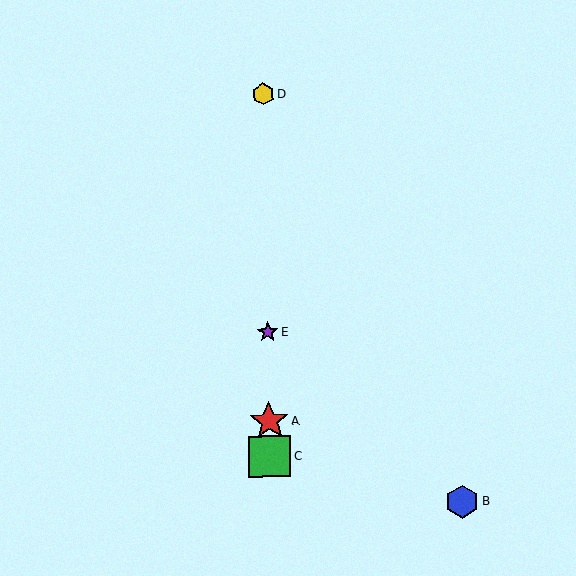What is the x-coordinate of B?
Object B is at x≈462.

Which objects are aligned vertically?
Objects A, C, D, E are aligned vertically.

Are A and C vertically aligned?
Yes, both are at x≈269.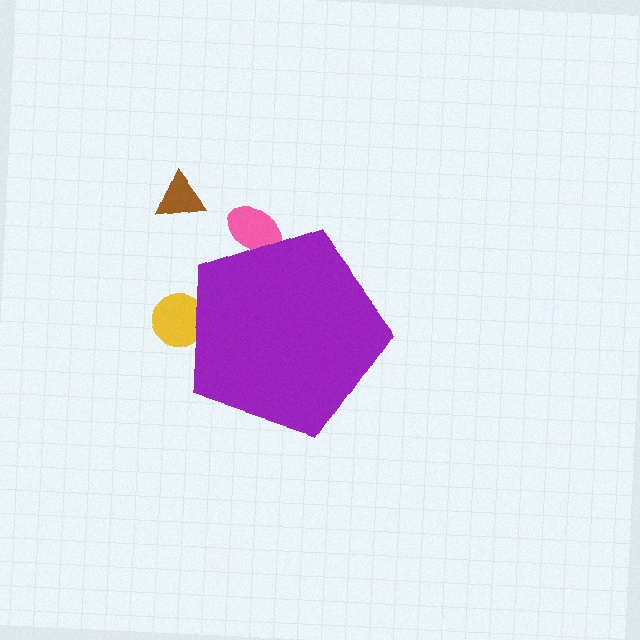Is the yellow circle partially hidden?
Yes, the yellow circle is partially hidden behind the purple pentagon.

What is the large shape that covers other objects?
A purple pentagon.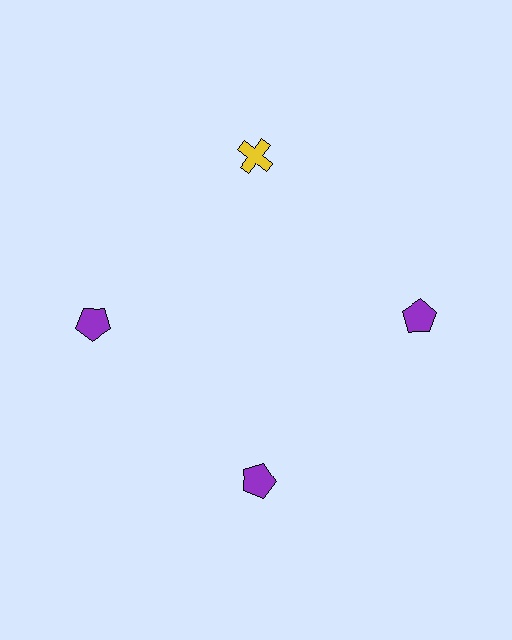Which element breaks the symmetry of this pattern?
The yellow cross at roughly the 12 o'clock position breaks the symmetry. All other shapes are purple pentagons.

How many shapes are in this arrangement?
There are 4 shapes arranged in a ring pattern.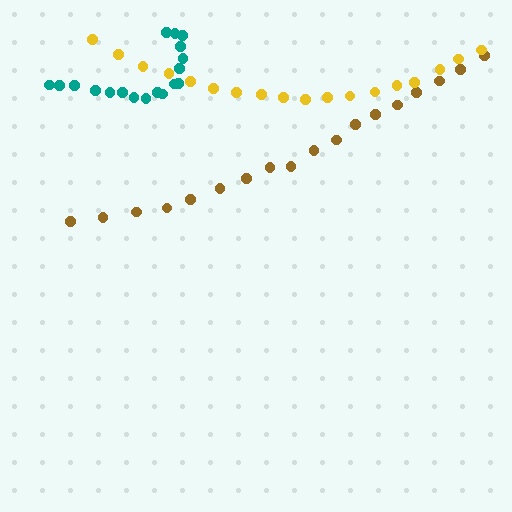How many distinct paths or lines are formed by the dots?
There are 3 distinct paths.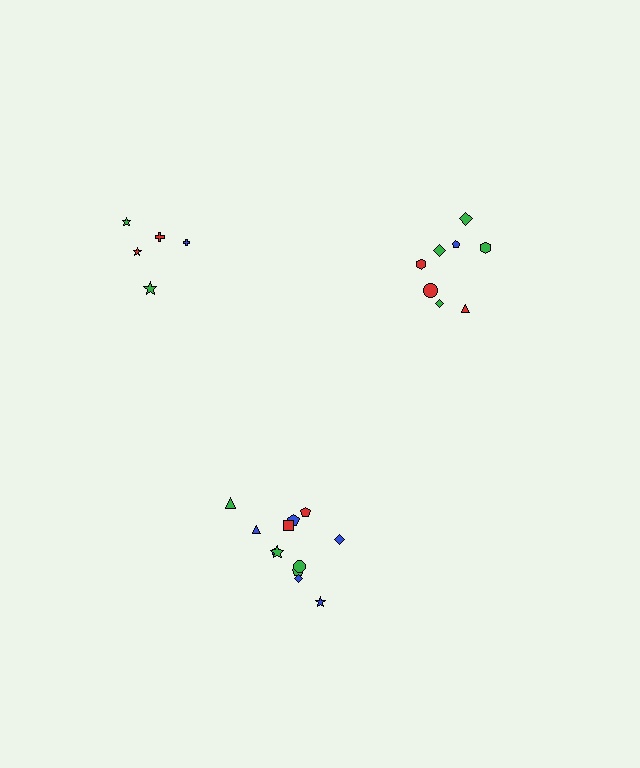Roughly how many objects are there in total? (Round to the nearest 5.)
Roughly 25 objects in total.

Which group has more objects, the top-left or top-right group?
The top-right group.